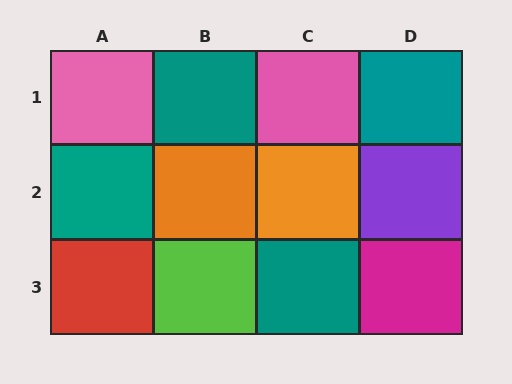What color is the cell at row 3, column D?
Magenta.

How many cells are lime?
1 cell is lime.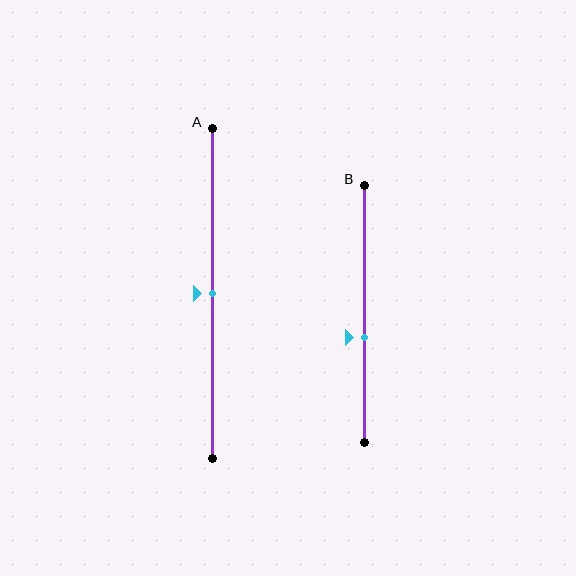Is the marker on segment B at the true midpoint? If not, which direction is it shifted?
No, the marker on segment B is shifted downward by about 9% of the segment length.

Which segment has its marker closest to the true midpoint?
Segment A has its marker closest to the true midpoint.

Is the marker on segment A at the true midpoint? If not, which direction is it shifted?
Yes, the marker on segment A is at the true midpoint.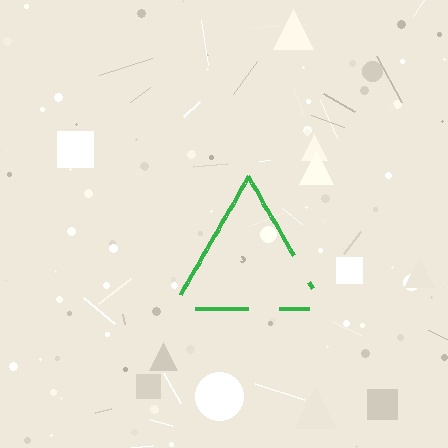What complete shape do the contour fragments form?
The contour fragments form a triangle.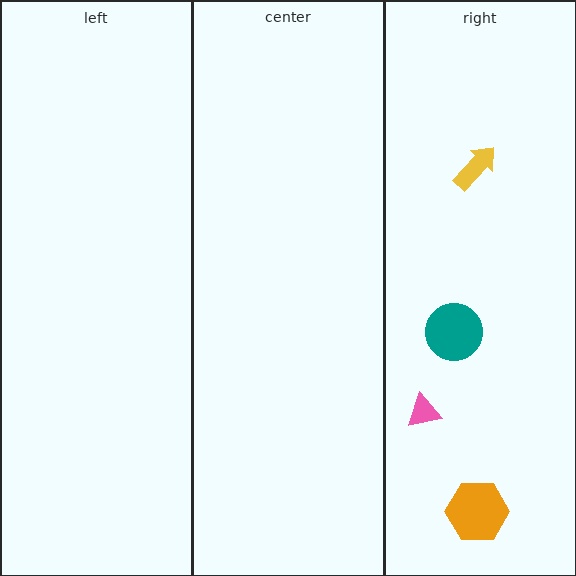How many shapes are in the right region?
4.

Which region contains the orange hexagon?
The right region.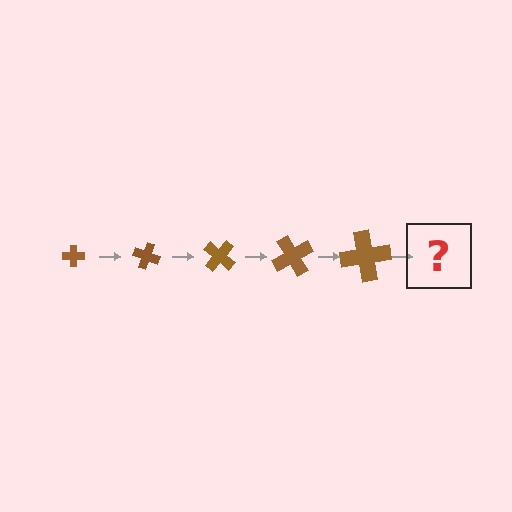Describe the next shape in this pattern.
It should be a cross, larger than the previous one and rotated 100 degrees from the start.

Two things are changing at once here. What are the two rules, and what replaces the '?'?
The two rules are that the cross grows larger each step and it rotates 20 degrees each step. The '?' should be a cross, larger than the previous one and rotated 100 degrees from the start.